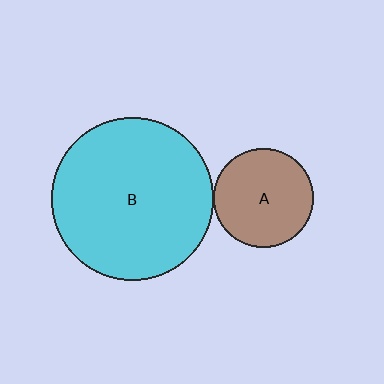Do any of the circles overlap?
No, none of the circles overlap.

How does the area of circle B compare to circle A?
Approximately 2.7 times.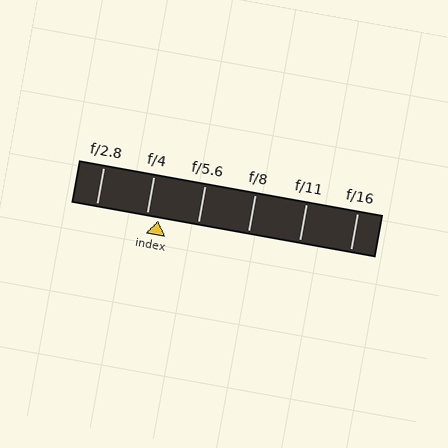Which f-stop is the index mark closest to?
The index mark is closest to f/4.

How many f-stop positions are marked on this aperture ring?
There are 6 f-stop positions marked.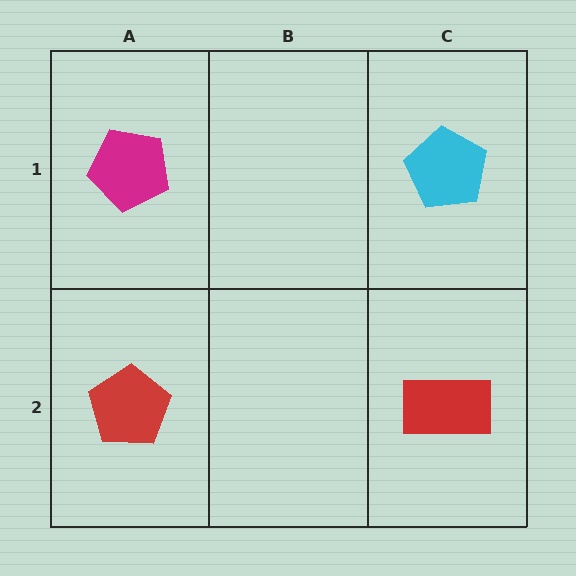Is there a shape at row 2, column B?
No, that cell is empty.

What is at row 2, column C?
A red rectangle.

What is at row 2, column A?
A red pentagon.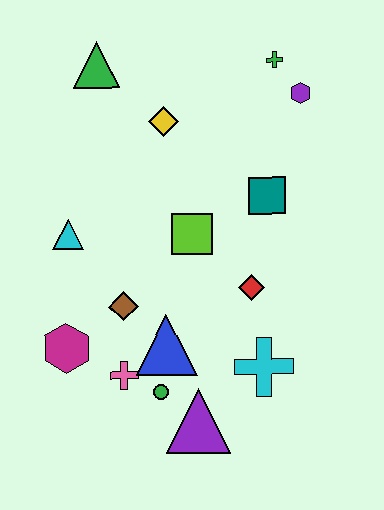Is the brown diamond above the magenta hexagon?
Yes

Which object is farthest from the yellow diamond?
The purple triangle is farthest from the yellow diamond.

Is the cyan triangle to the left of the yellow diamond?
Yes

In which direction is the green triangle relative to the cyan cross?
The green triangle is above the cyan cross.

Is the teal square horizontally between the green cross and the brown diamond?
Yes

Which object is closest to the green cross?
The purple hexagon is closest to the green cross.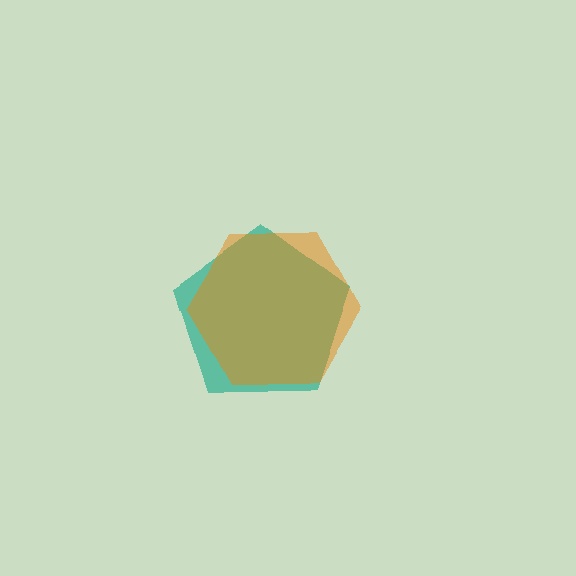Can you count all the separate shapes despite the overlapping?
Yes, there are 2 separate shapes.